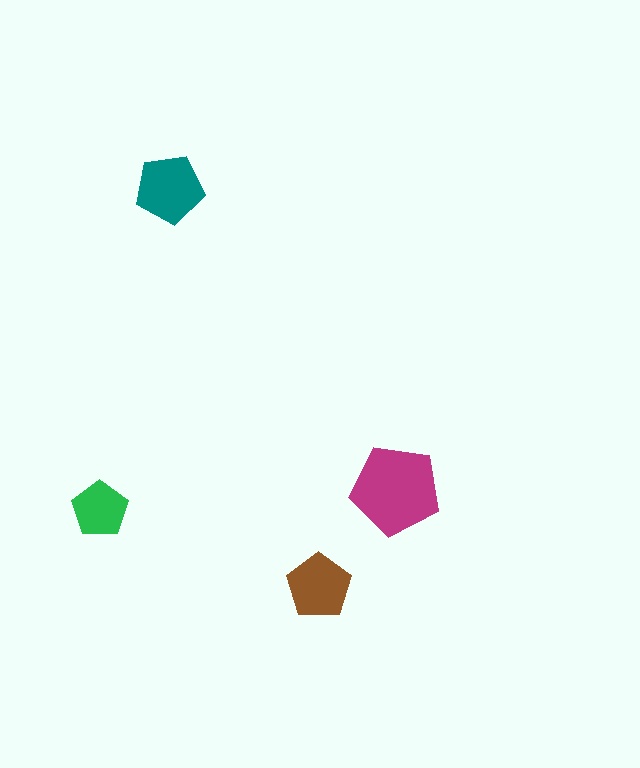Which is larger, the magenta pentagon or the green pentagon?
The magenta one.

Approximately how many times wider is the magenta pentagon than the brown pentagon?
About 1.5 times wider.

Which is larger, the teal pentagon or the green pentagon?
The teal one.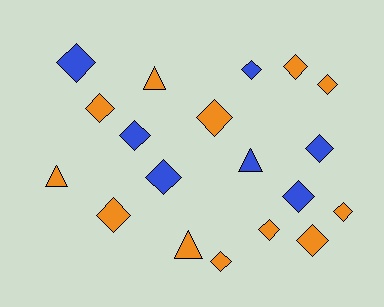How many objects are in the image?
There are 19 objects.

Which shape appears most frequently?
Diamond, with 15 objects.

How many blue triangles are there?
There is 1 blue triangle.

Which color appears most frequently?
Orange, with 12 objects.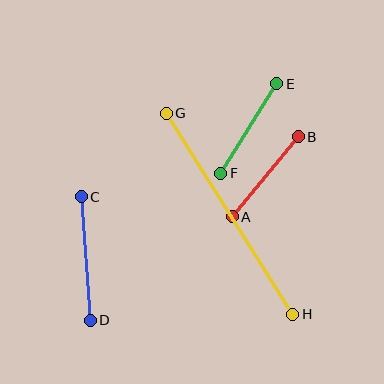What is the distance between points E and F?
The distance is approximately 105 pixels.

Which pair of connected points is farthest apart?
Points G and H are farthest apart.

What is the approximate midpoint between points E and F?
The midpoint is at approximately (249, 128) pixels.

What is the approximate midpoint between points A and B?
The midpoint is at approximately (265, 177) pixels.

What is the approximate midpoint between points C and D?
The midpoint is at approximately (86, 258) pixels.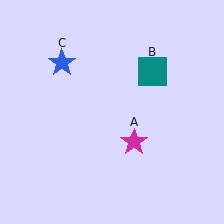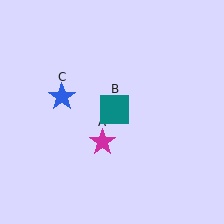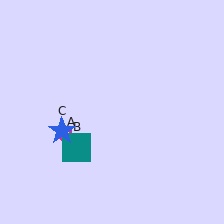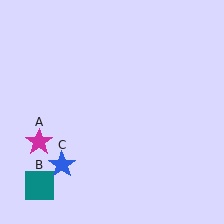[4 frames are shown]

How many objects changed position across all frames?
3 objects changed position: magenta star (object A), teal square (object B), blue star (object C).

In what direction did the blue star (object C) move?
The blue star (object C) moved down.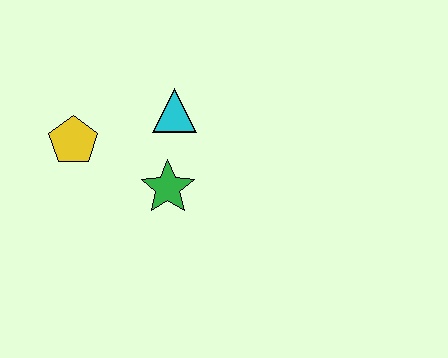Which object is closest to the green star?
The cyan triangle is closest to the green star.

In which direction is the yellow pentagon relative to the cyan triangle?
The yellow pentagon is to the left of the cyan triangle.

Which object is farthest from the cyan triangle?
The yellow pentagon is farthest from the cyan triangle.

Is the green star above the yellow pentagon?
No